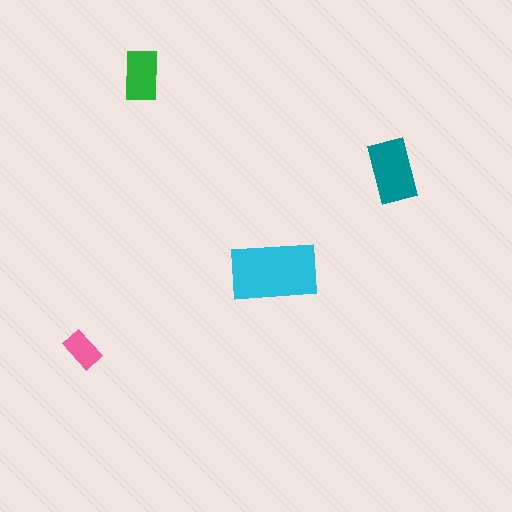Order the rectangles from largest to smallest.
the cyan one, the teal one, the green one, the pink one.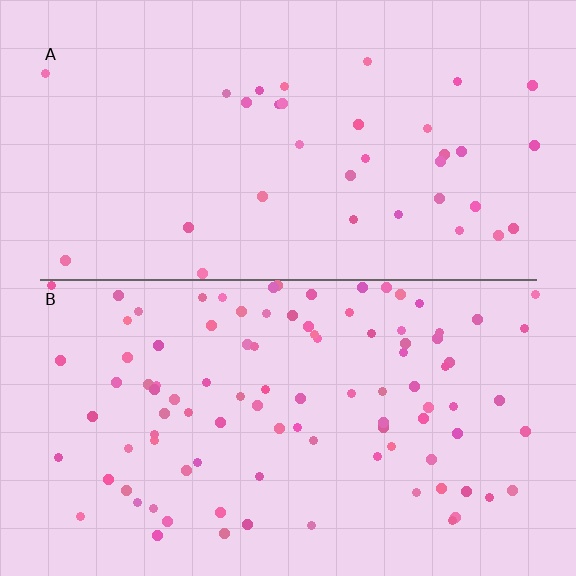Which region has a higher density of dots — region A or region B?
B (the bottom).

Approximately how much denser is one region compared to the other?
Approximately 2.9× — region B over region A.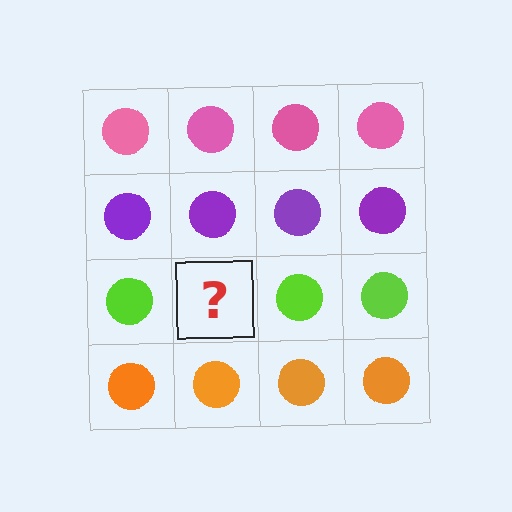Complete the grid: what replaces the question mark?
The question mark should be replaced with a lime circle.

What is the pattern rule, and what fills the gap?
The rule is that each row has a consistent color. The gap should be filled with a lime circle.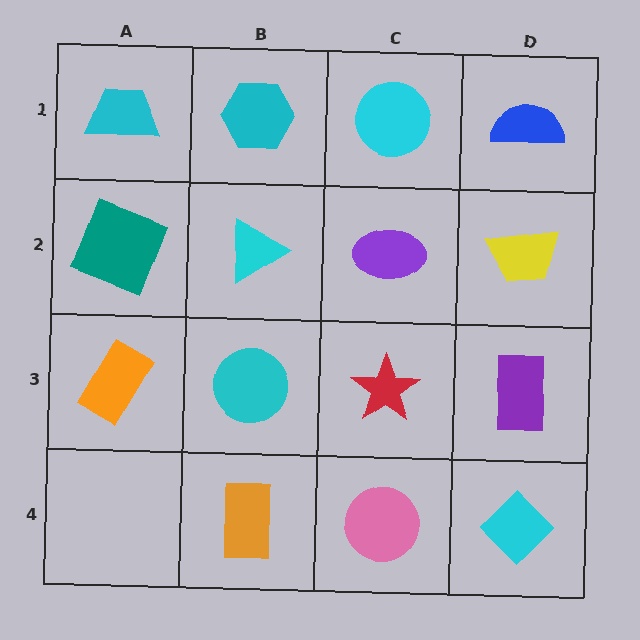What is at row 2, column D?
A yellow trapezoid.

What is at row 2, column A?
A teal square.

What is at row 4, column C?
A pink circle.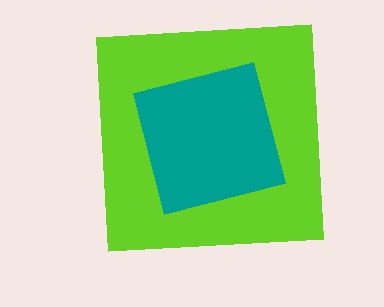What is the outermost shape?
The lime square.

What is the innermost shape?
The teal square.